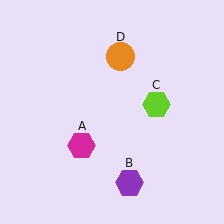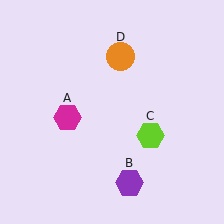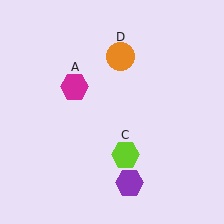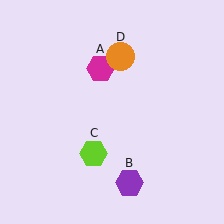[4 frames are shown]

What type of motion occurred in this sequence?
The magenta hexagon (object A), lime hexagon (object C) rotated clockwise around the center of the scene.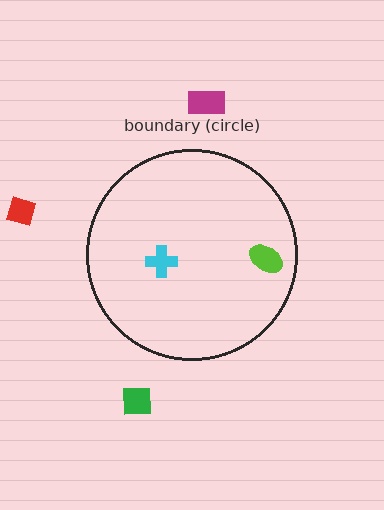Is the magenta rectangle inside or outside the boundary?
Outside.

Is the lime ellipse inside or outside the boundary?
Inside.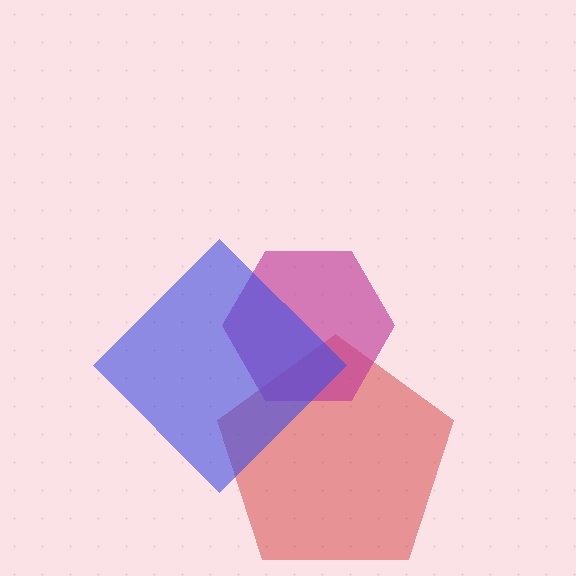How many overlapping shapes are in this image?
There are 3 overlapping shapes in the image.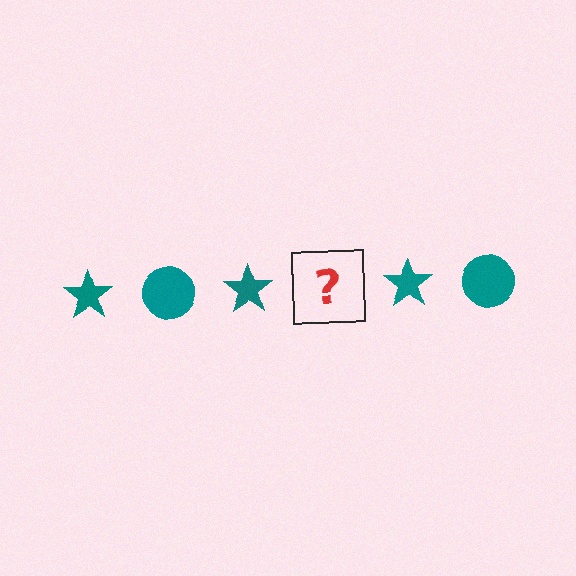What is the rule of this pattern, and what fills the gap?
The rule is that the pattern cycles through star, circle shapes in teal. The gap should be filled with a teal circle.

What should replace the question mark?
The question mark should be replaced with a teal circle.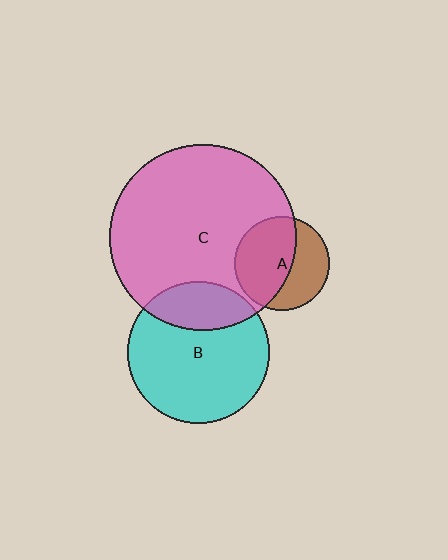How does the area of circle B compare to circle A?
Approximately 2.3 times.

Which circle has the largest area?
Circle C (pink).